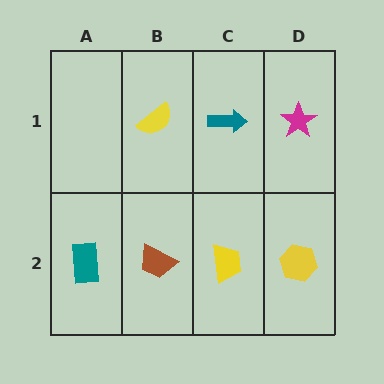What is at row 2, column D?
A yellow hexagon.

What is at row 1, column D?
A magenta star.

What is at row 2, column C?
A yellow trapezoid.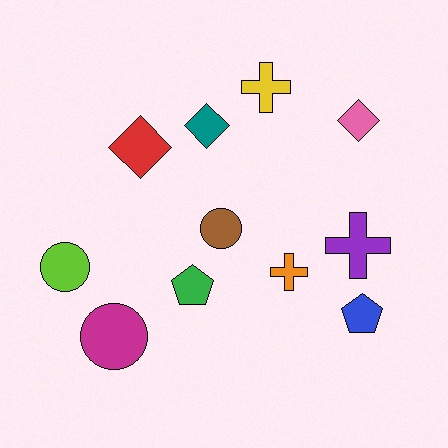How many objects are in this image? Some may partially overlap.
There are 11 objects.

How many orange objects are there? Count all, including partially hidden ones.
There is 1 orange object.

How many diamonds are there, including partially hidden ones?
There are 3 diamonds.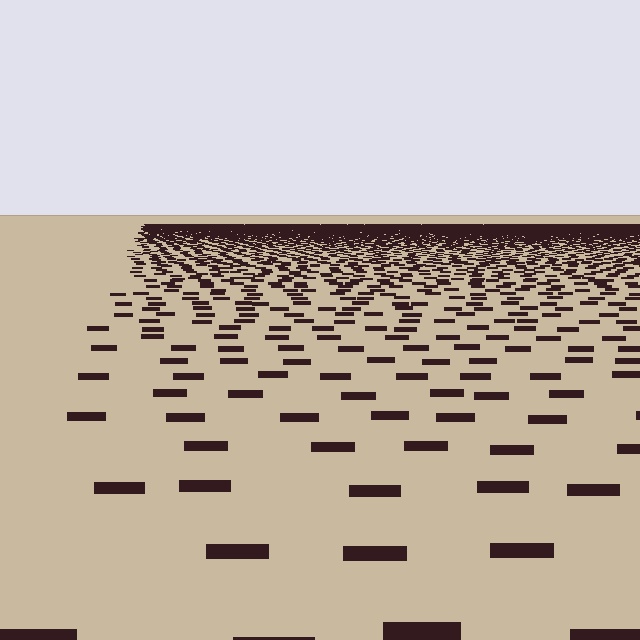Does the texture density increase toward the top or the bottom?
Density increases toward the top.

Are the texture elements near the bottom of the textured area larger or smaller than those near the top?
Larger. Near the bottom, elements are closer to the viewer and appear at a bigger on-screen size.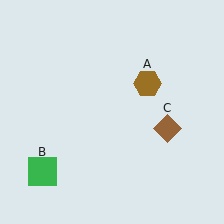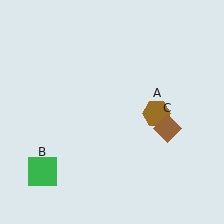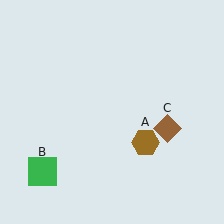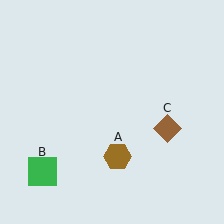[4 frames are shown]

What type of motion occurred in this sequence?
The brown hexagon (object A) rotated clockwise around the center of the scene.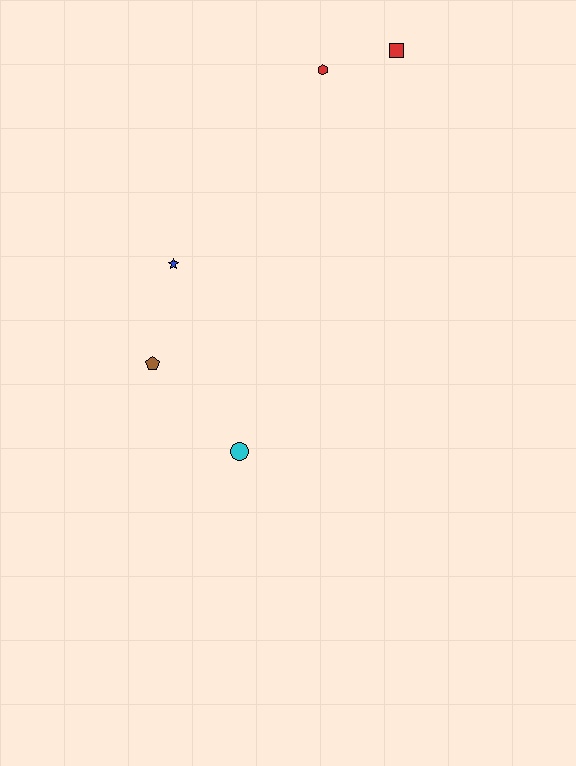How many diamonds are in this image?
There are no diamonds.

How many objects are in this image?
There are 5 objects.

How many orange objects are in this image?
There are no orange objects.